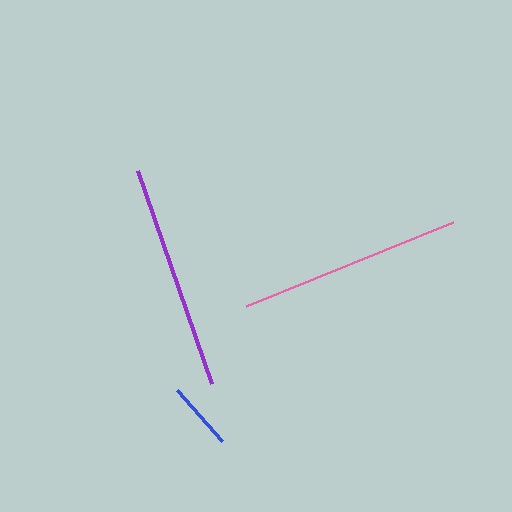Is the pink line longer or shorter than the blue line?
The pink line is longer than the blue line.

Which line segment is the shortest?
The blue line is the shortest at approximately 68 pixels.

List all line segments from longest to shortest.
From longest to shortest: purple, pink, blue.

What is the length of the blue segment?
The blue segment is approximately 68 pixels long.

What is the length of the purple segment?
The purple segment is approximately 226 pixels long.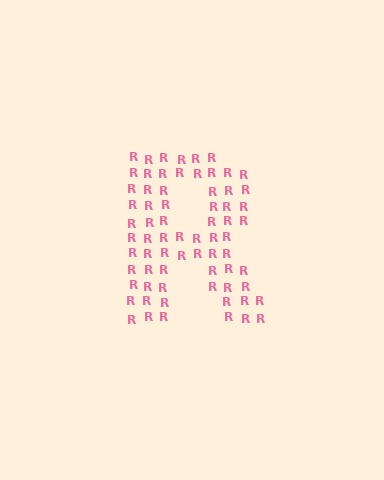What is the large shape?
The large shape is the letter R.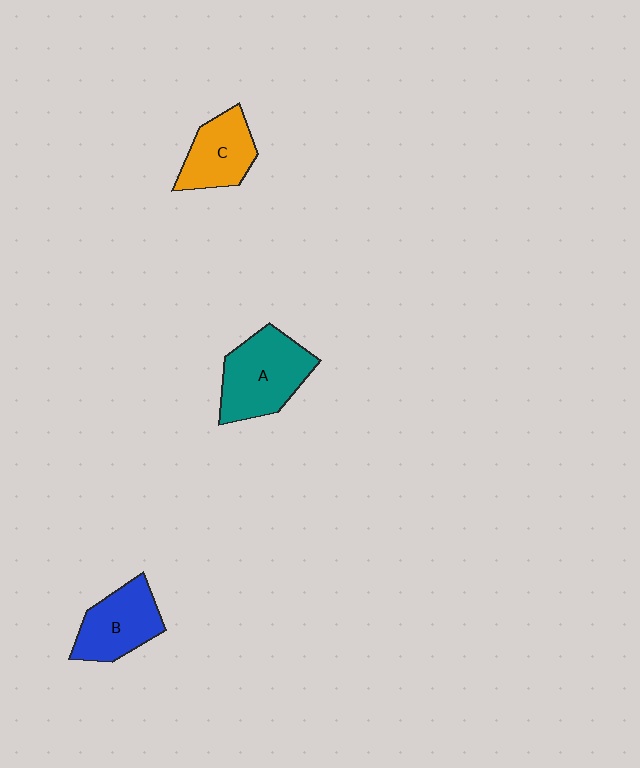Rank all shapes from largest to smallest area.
From largest to smallest: A (teal), B (blue), C (orange).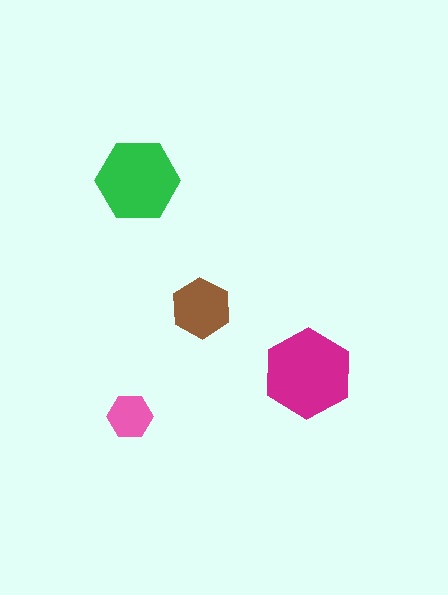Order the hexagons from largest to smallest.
the magenta one, the green one, the brown one, the pink one.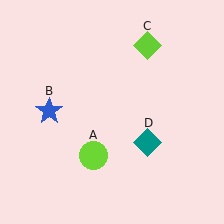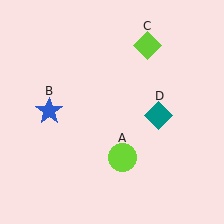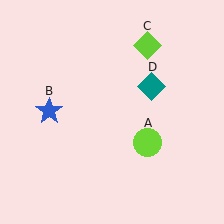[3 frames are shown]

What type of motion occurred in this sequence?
The lime circle (object A), teal diamond (object D) rotated counterclockwise around the center of the scene.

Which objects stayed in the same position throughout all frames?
Blue star (object B) and lime diamond (object C) remained stationary.